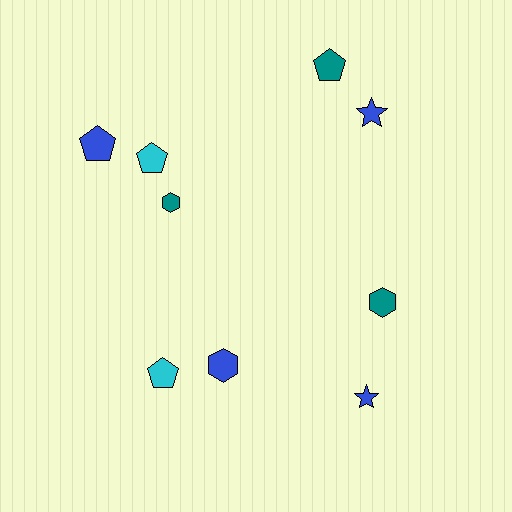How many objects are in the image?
There are 9 objects.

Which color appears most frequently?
Blue, with 4 objects.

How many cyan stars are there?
There are no cyan stars.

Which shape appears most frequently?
Pentagon, with 4 objects.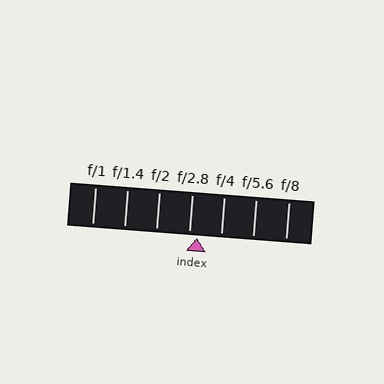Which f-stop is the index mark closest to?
The index mark is closest to f/2.8.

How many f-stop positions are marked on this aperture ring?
There are 7 f-stop positions marked.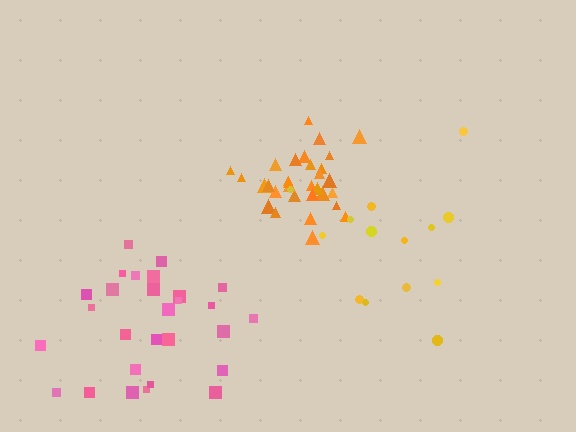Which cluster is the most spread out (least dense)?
Yellow.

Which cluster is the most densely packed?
Orange.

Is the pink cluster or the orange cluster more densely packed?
Orange.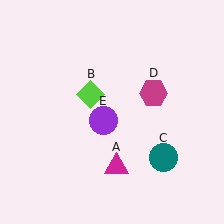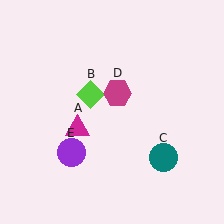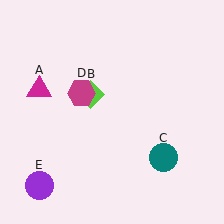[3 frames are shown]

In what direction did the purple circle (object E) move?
The purple circle (object E) moved down and to the left.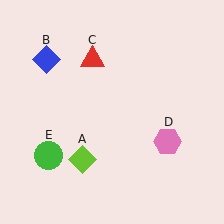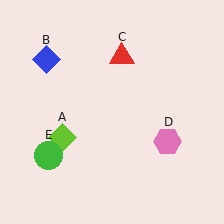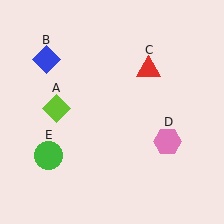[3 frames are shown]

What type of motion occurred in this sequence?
The lime diamond (object A), red triangle (object C) rotated clockwise around the center of the scene.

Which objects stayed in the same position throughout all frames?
Blue diamond (object B) and pink hexagon (object D) and green circle (object E) remained stationary.